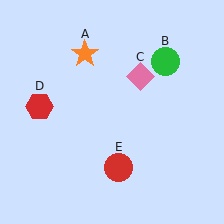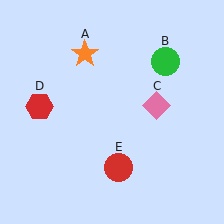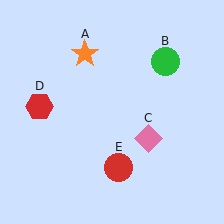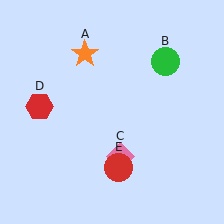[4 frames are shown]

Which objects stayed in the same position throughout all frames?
Orange star (object A) and green circle (object B) and red hexagon (object D) and red circle (object E) remained stationary.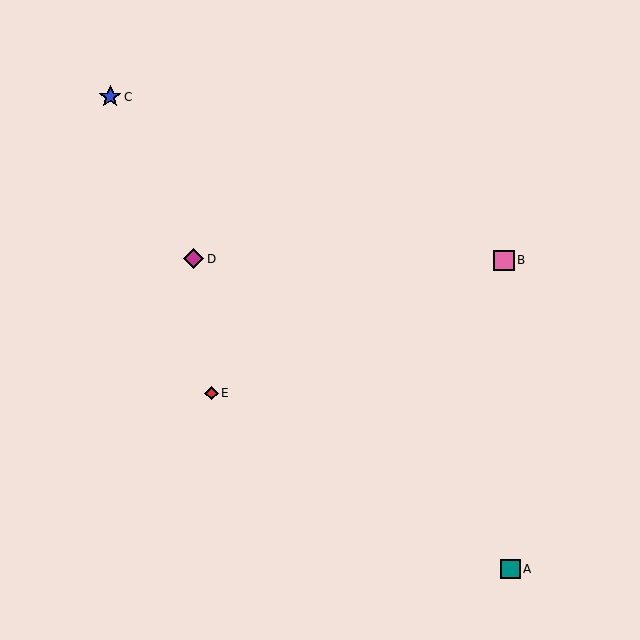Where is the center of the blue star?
The center of the blue star is at (110, 97).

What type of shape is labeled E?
Shape E is a red diamond.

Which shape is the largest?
The blue star (labeled C) is the largest.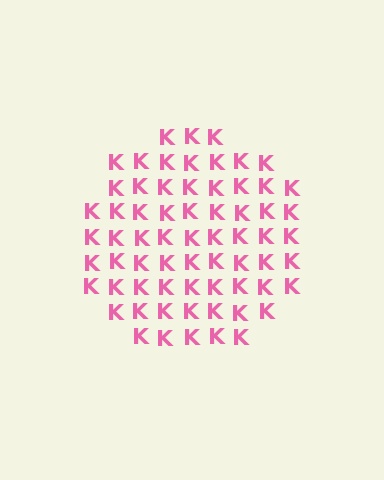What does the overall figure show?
The overall figure shows a circle.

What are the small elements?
The small elements are letter K's.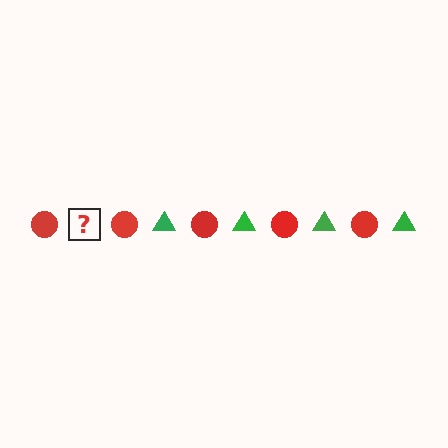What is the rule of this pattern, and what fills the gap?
The rule is that the pattern alternates between red circle and green triangle. The gap should be filled with a green triangle.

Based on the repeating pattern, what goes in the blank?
The blank should be a green triangle.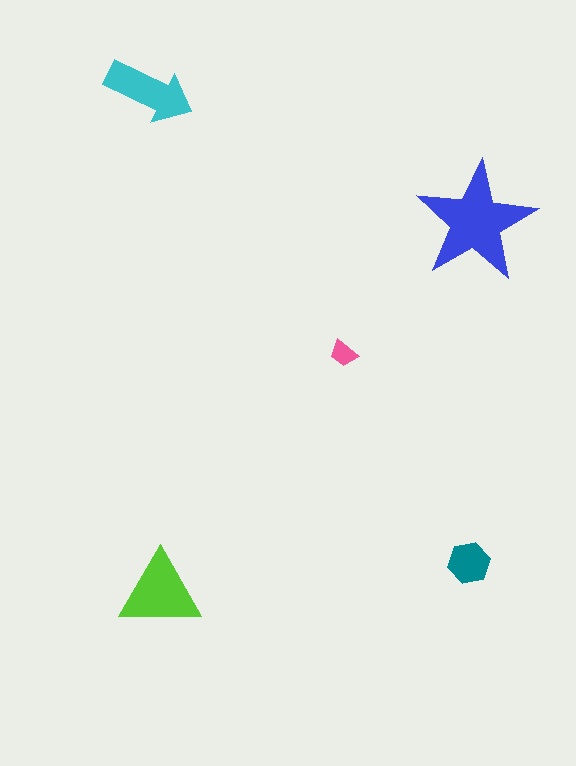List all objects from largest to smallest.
The blue star, the lime triangle, the cyan arrow, the teal hexagon, the pink trapezoid.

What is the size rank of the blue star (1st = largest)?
1st.